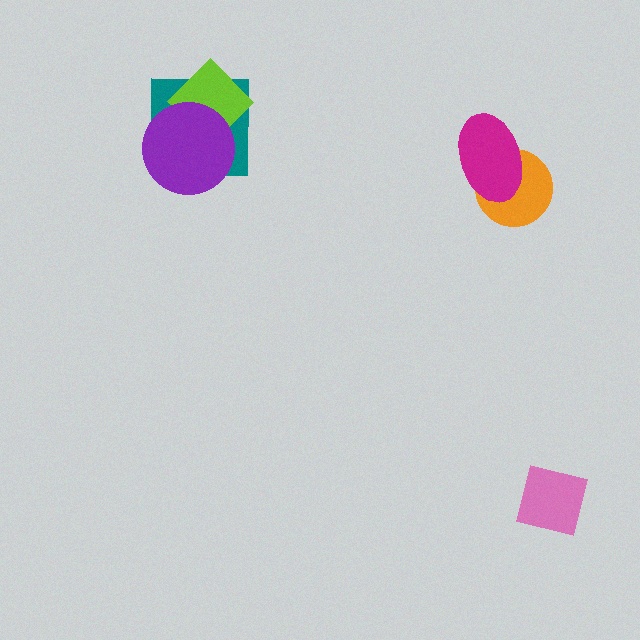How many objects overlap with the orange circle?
1 object overlaps with the orange circle.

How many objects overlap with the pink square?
0 objects overlap with the pink square.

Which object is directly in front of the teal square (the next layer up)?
The lime diamond is directly in front of the teal square.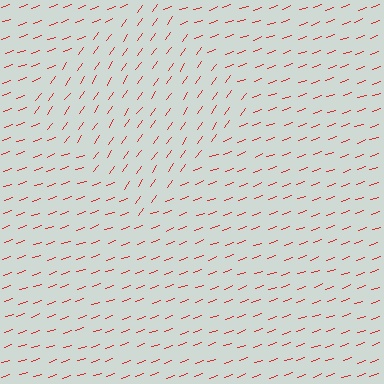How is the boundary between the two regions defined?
The boundary is defined purely by a change in line orientation (approximately 36 degrees difference). All lines are the same color and thickness.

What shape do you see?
I see a diamond.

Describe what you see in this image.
The image is filled with small red line segments. A diamond region in the image has lines oriented differently from the surrounding lines, creating a visible texture boundary.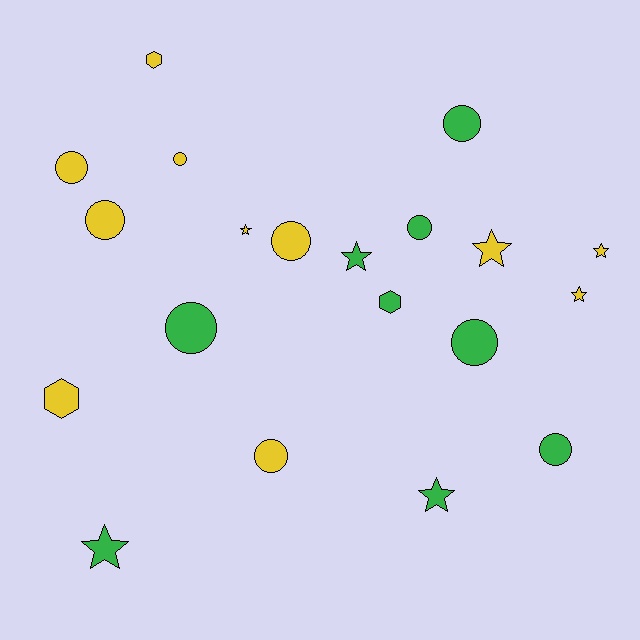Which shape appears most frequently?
Circle, with 10 objects.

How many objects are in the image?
There are 20 objects.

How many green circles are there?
There are 5 green circles.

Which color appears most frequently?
Yellow, with 11 objects.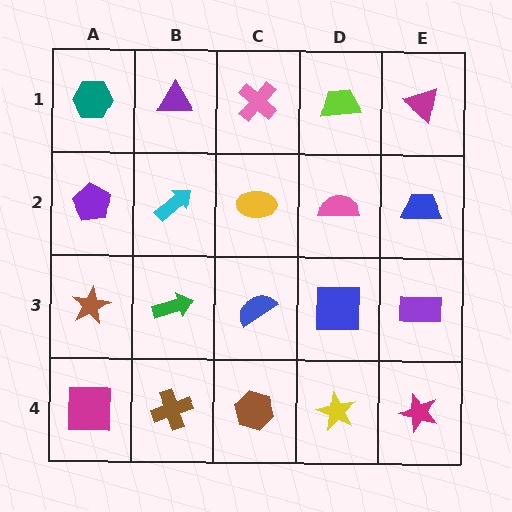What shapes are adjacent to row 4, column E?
A purple rectangle (row 3, column E), a yellow star (row 4, column D).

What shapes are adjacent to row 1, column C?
A yellow ellipse (row 2, column C), a purple triangle (row 1, column B), a lime trapezoid (row 1, column D).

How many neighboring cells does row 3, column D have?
4.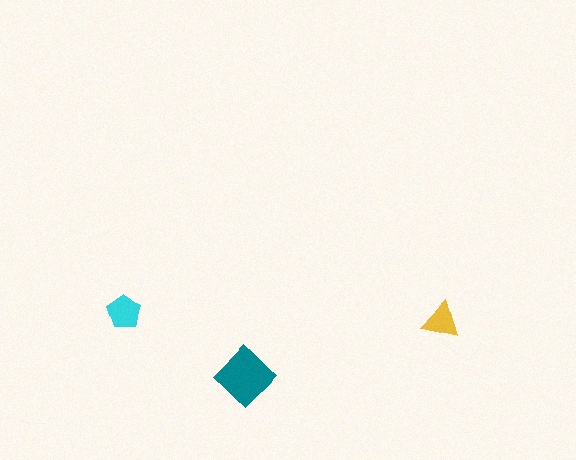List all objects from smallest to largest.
The yellow triangle, the cyan pentagon, the teal diamond.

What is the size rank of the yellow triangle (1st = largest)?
3rd.